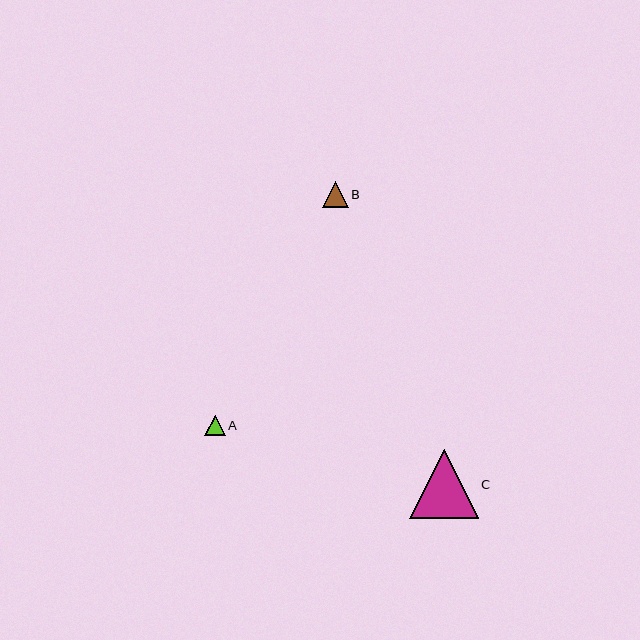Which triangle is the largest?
Triangle C is the largest with a size of approximately 68 pixels.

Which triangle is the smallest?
Triangle A is the smallest with a size of approximately 20 pixels.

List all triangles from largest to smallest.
From largest to smallest: C, B, A.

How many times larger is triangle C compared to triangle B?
Triangle C is approximately 2.7 times the size of triangle B.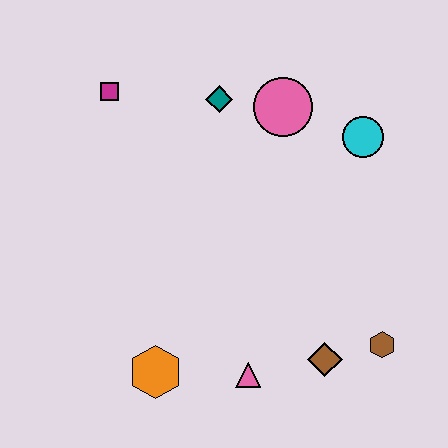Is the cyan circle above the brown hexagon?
Yes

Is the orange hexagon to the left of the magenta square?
No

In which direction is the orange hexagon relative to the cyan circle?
The orange hexagon is below the cyan circle.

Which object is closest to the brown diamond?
The brown hexagon is closest to the brown diamond.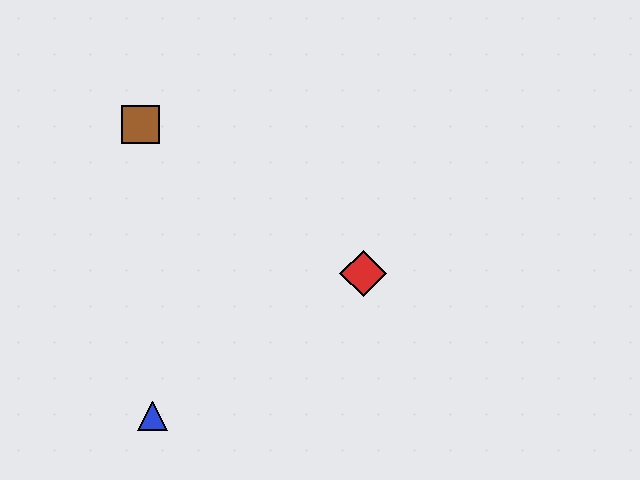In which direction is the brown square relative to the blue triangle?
The brown square is above the blue triangle.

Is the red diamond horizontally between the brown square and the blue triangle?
No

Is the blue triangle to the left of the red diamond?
Yes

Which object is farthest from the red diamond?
The brown square is farthest from the red diamond.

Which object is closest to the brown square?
The red diamond is closest to the brown square.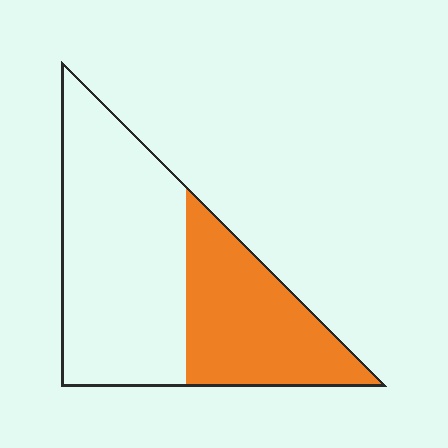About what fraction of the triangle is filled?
About three eighths (3/8).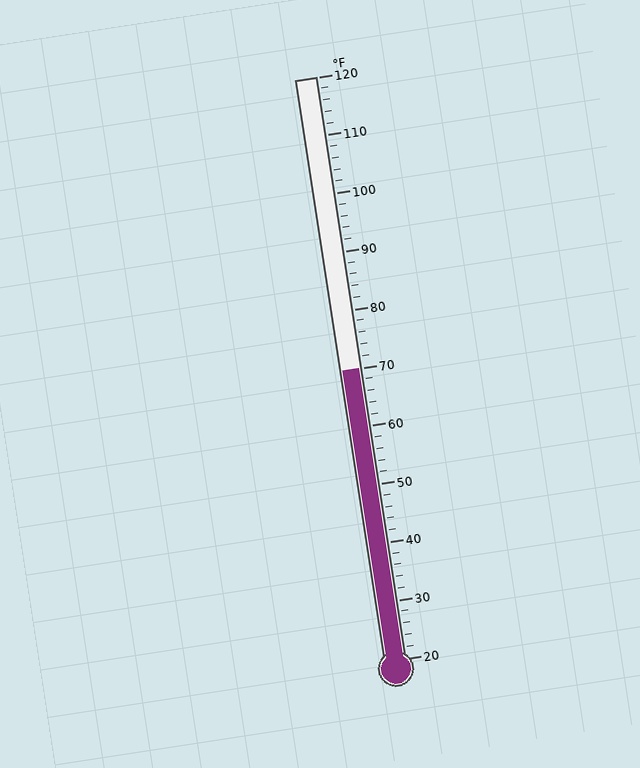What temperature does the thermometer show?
The thermometer shows approximately 70°F.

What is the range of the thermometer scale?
The thermometer scale ranges from 20°F to 120°F.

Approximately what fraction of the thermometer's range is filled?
The thermometer is filled to approximately 50% of its range.